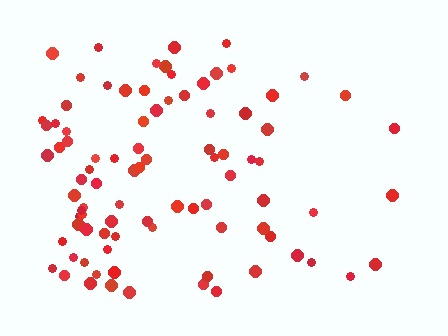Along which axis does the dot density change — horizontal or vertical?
Horizontal.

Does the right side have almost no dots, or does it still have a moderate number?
Still a moderate number, just noticeably fewer than the left.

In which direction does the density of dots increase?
From right to left, with the left side densest.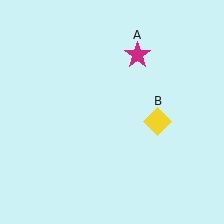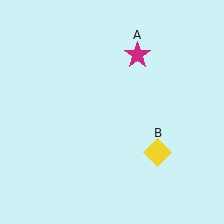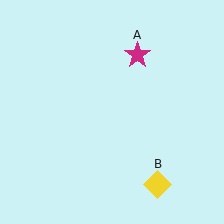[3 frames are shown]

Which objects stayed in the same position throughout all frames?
Magenta star (object A) remained stationary.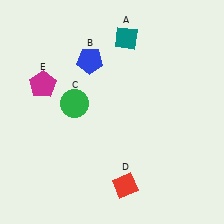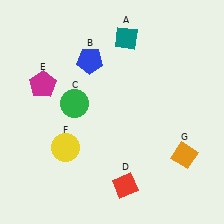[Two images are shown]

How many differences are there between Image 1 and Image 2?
There are 2 differences between the two images.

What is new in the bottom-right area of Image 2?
An orange diamond (G) was added in the bottom-right area of Image 2.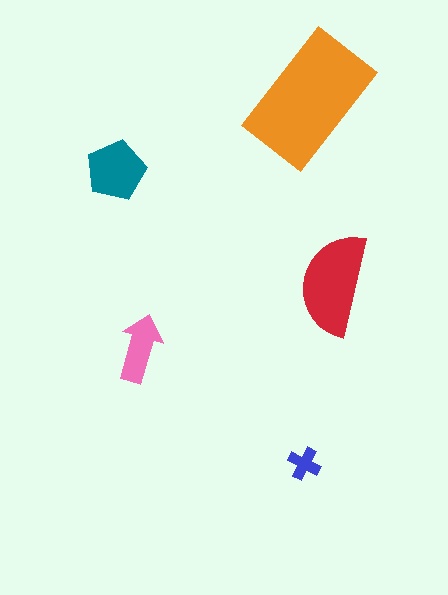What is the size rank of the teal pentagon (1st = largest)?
3rd.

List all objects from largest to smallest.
The orange rectangle, the red semicircle, the teal pentagon, the pink arrow, the blue cross.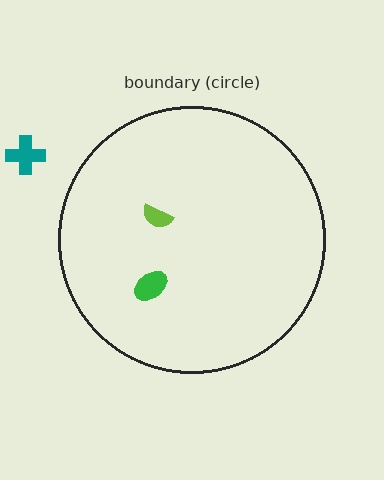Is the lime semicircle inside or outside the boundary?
Inside.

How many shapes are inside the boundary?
2 inside, 1 outside.